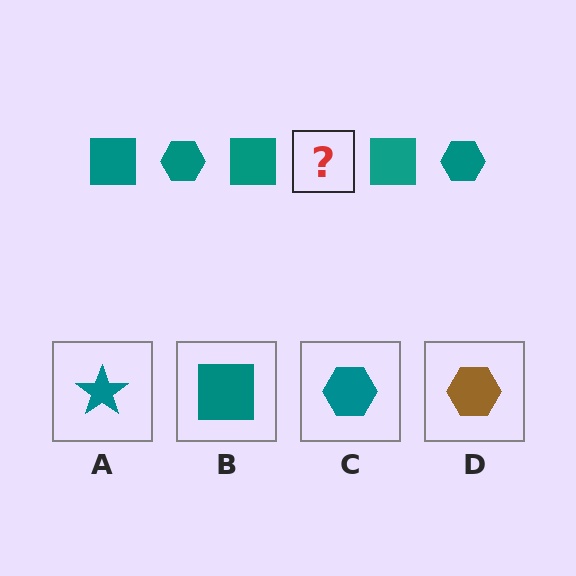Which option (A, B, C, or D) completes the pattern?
C.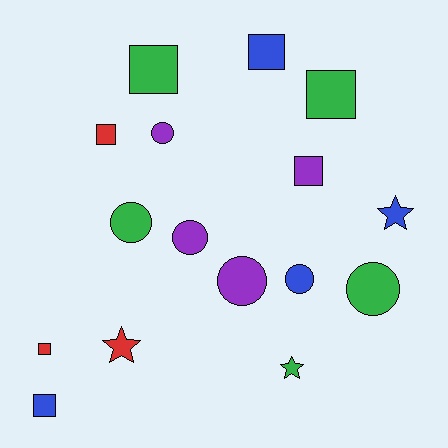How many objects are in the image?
There are 16 objects.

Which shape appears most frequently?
Square, with 7 objects.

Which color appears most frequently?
Green, with 5 objects.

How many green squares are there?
There are 2 green squares.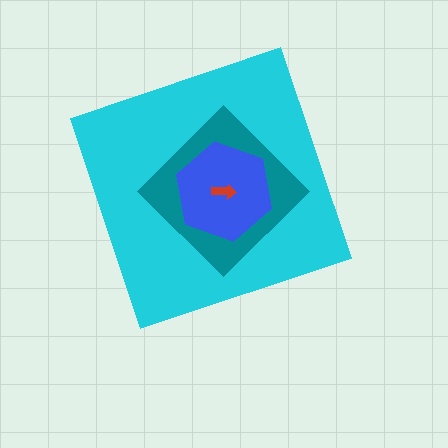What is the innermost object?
The red arrow.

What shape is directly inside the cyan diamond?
The teal diamond.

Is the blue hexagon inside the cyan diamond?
Yes.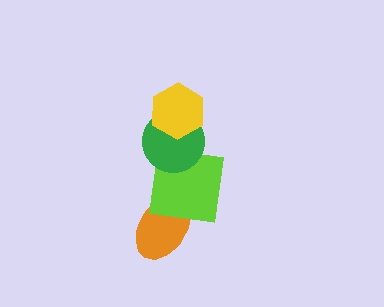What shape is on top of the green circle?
The yellow hexagon is on top of the green circle.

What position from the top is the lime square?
The lime square is 3rd from the top.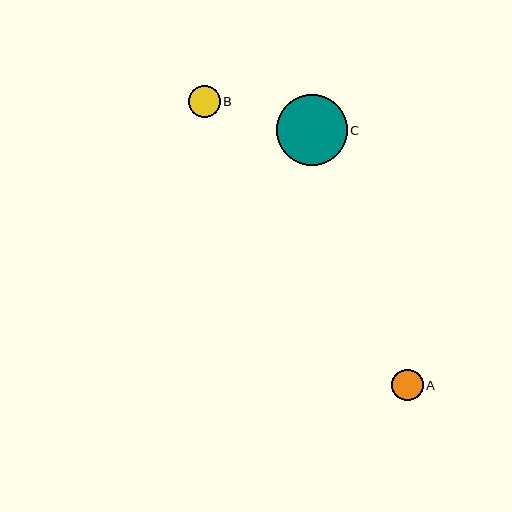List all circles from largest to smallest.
From largest to smallest: C, B, A.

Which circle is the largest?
Circle C is the largest with a size of approximately 71 pixels.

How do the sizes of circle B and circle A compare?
Circle B and circle A are approximately the same size.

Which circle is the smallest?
Circle A is the smallest with a size of approximately 31 pixels.